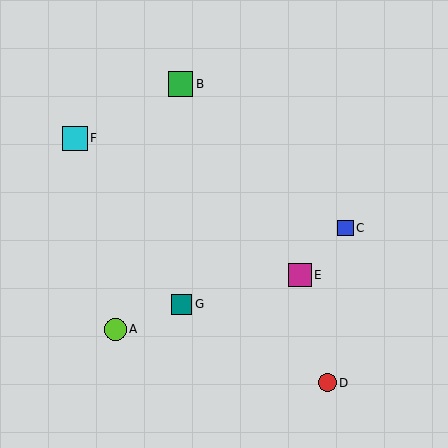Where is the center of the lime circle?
The center of the lime circle is at (115, 329).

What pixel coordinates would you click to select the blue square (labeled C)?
Click at (346, 228) to select the blue square C.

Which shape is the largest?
The green square (labeled B) is the largest.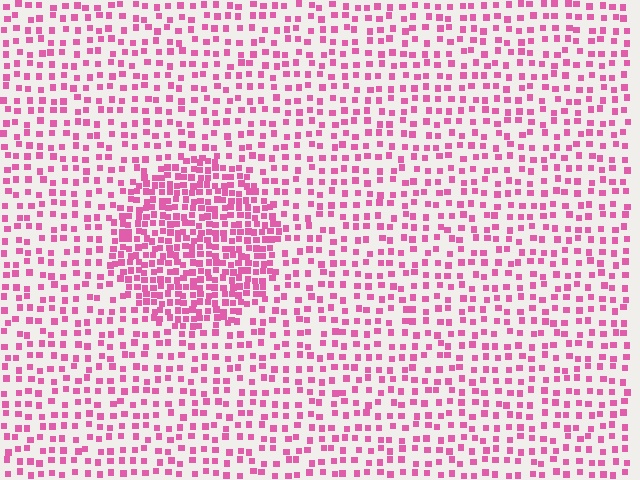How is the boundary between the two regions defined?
The boundary is defined by a change in element density (approximately 2.2x ratio). All elements are the same color, size, and shape.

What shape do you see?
I see a circle.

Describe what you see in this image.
The image contains small pink elements arranged at two different densities. A circle-shaped region is visible where the elements are more densely packed than the surrounding area.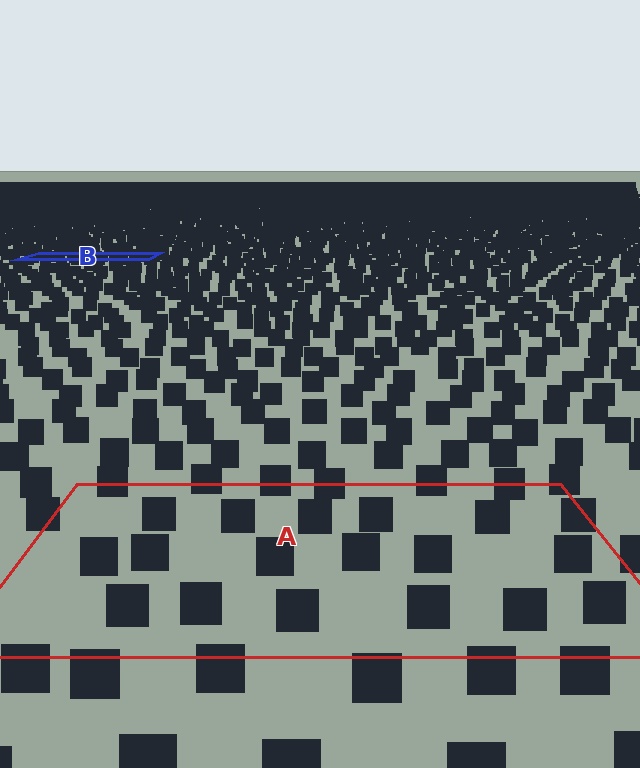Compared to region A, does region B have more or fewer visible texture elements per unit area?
Region B has more texture elements per unit area — they are packed more densely because it is farther away.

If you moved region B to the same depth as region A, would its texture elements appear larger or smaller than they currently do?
They would appear larger. At a closer depth, the same texture elements are projected at a bigger on-screen size.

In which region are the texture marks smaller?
The texture marks are smaller in region B, because it is farther away.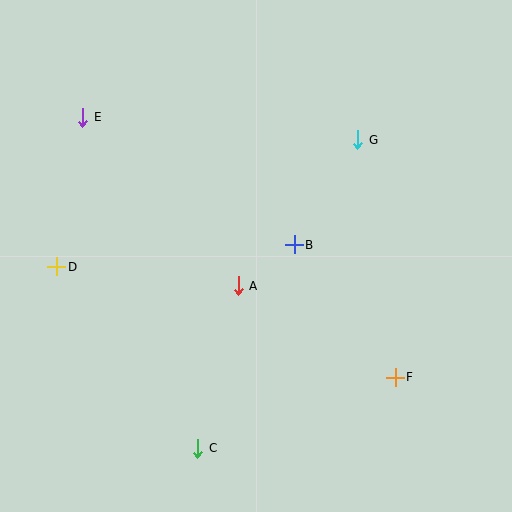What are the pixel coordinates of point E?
Point E is at (83, 117).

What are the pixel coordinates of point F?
Point F is at (395, 377).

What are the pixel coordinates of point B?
Point B is at (294, 245).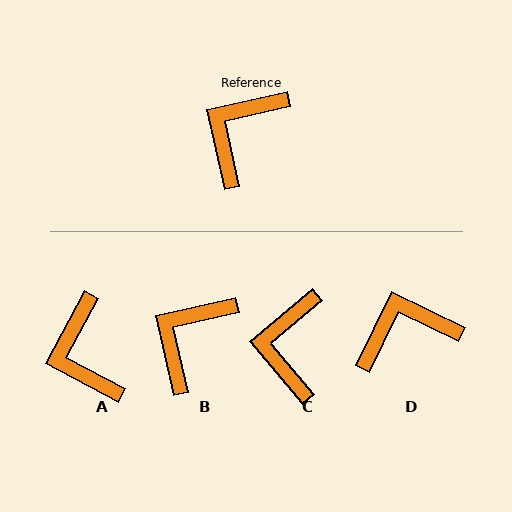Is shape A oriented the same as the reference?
No, it is off by about 49 degrees.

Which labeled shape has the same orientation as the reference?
B.